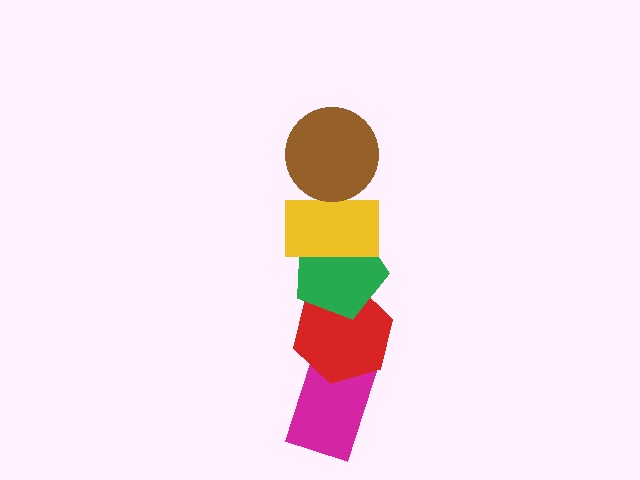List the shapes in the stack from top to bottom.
From top to bottom: the brown circle, the yellow rectangle, the green pentagon, the red hexagon, the magenta rectangle.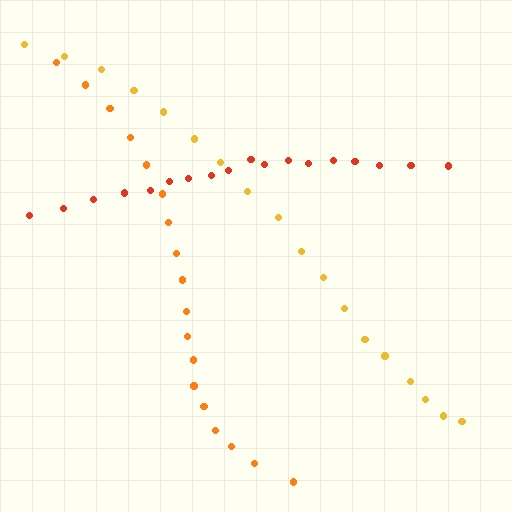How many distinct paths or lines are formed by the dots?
There are 3 distinct paths.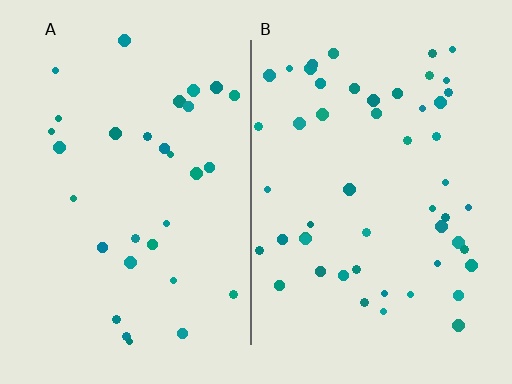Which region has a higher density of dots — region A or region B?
B (the right).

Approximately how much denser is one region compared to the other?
Approximately 1.7× — region B over region A.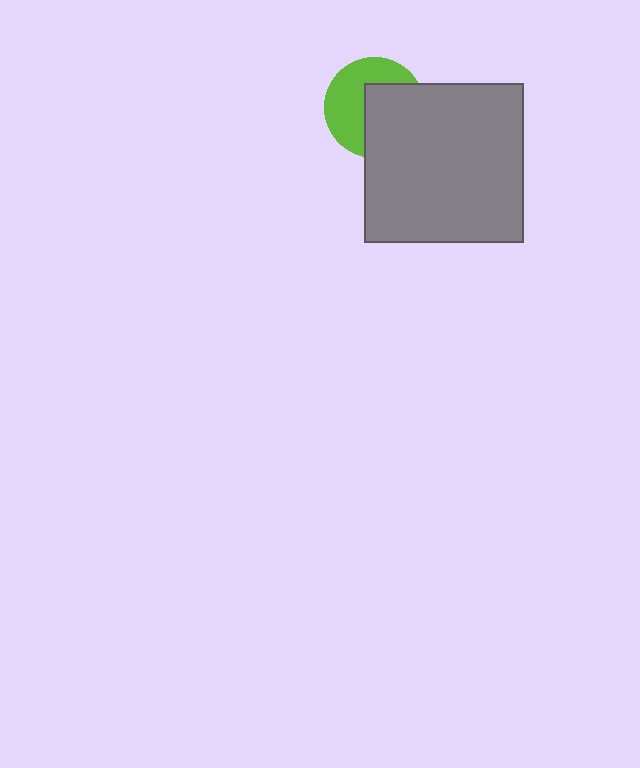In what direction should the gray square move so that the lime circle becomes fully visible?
The gray square should move toward the lower-right. That is the shortest direction to clear the overlap and leave the lime circle fully visible.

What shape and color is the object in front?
The object in front is a gray square.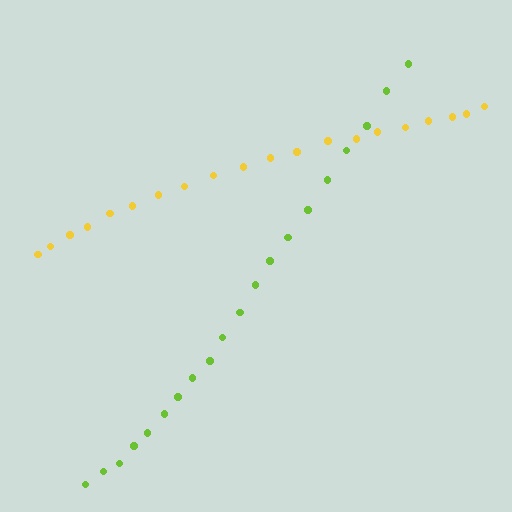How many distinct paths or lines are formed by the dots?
There are 2 distinct paths.